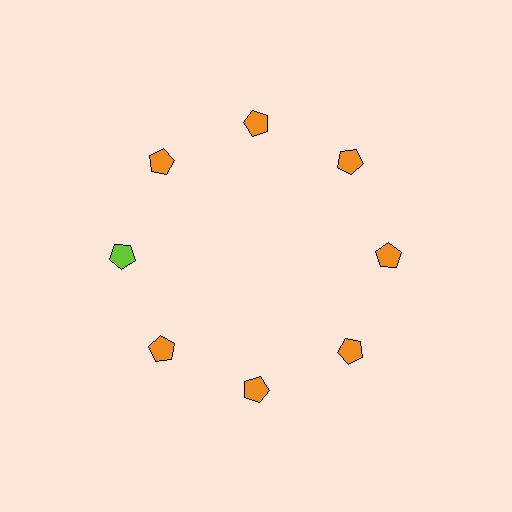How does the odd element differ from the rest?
It has a different color: lime instead of orange.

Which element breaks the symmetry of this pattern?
The lime pentagon at roughly the 9 o'clock position breaks the symmetry. All other shapes are orange pentagons.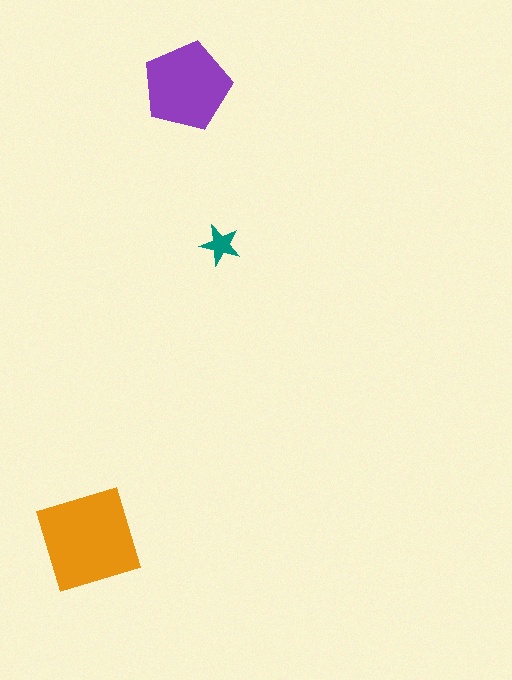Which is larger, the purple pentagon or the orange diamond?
The orange diamond.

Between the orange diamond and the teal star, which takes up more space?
The orange diamond.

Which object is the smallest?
The teal star.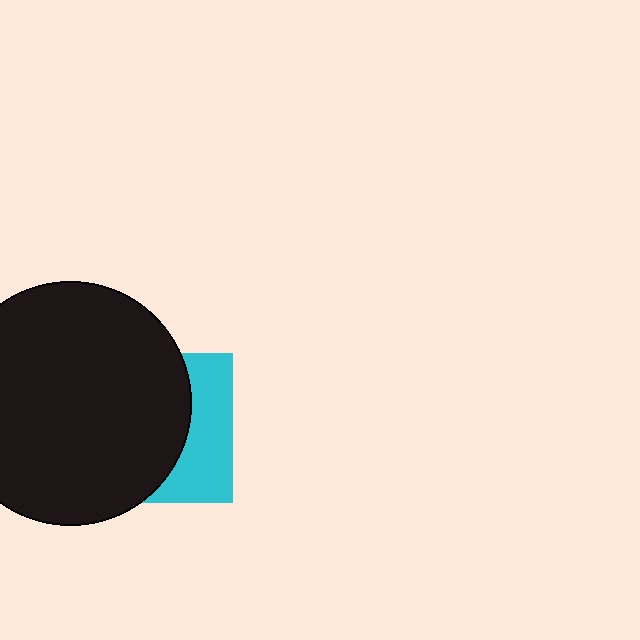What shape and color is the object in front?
The object in front is a black circle.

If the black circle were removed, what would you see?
You would see the complete cyan square.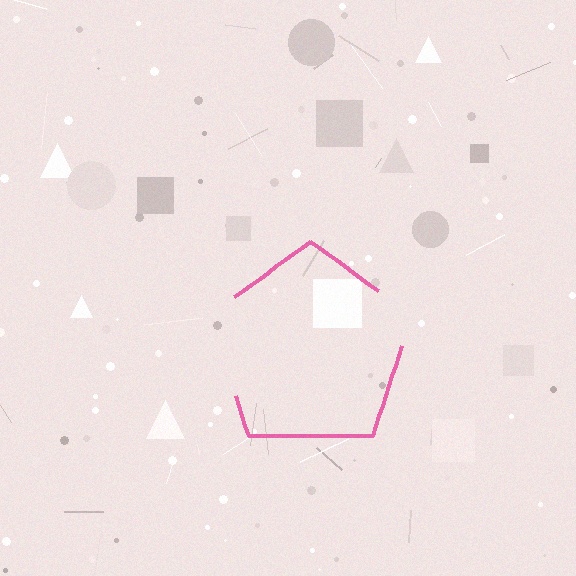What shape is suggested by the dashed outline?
The dashed outline suggests a pentagon.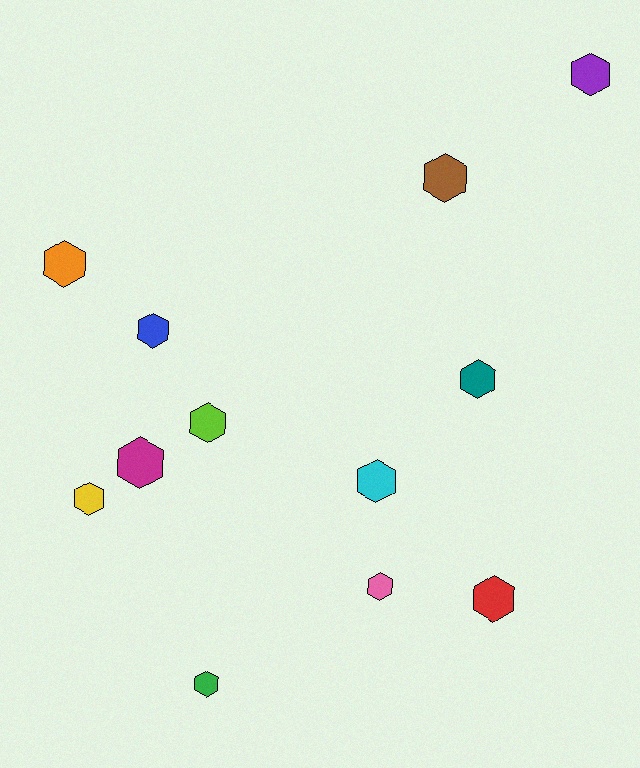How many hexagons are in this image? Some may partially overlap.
There are 12 hexagons.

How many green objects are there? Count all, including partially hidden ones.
There is 1 green object.